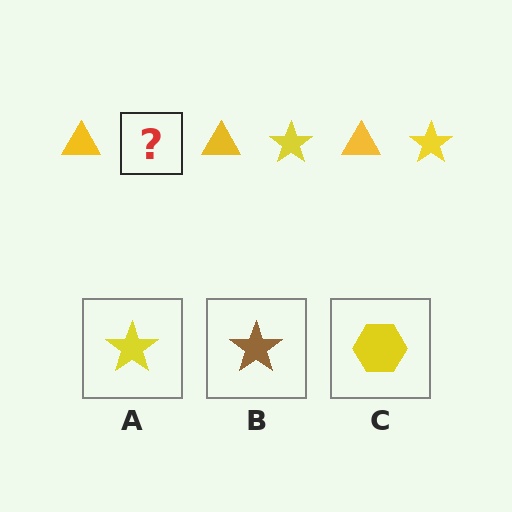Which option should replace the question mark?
Option A.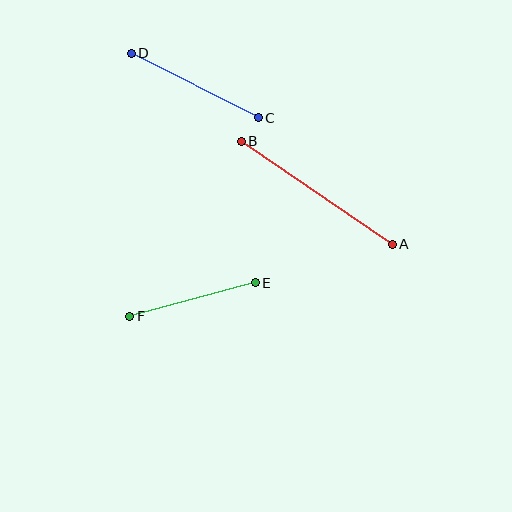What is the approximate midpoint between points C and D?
The midpoint is at approximately (195, 86) pixels.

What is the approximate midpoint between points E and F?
The midpoint is at approximately (193, 300) pixels.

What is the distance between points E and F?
The distance is approximately 130 pixels.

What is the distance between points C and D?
The distance is approximately 142 pixels.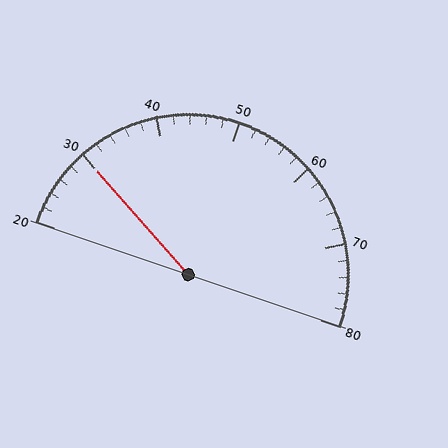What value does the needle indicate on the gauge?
The needle indicates approximately 30.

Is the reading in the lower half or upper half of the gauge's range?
The reading is in the lower half of the range (20 to 80).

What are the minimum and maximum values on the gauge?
The gauge ranges from 20 to 80.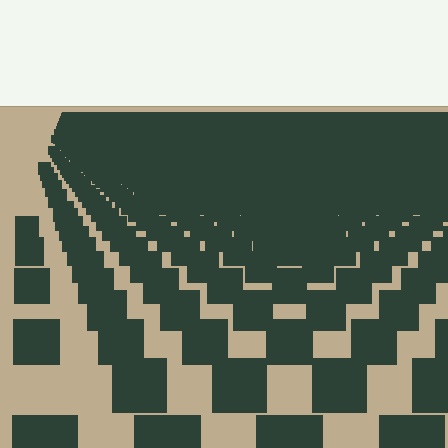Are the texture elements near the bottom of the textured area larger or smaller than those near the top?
Larger. Near the bottom, elements are closer to the viewer and appear at a bigger on-screen size.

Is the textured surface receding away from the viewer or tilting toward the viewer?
The surface is receding away from the viewer. Texture elements get smaller and denser toward the top.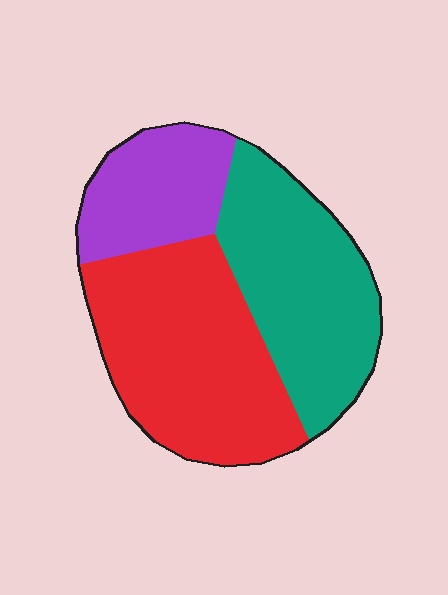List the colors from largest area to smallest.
From largest to smallest: red, teal, purple.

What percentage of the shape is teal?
Teal covers 36% of the shape.